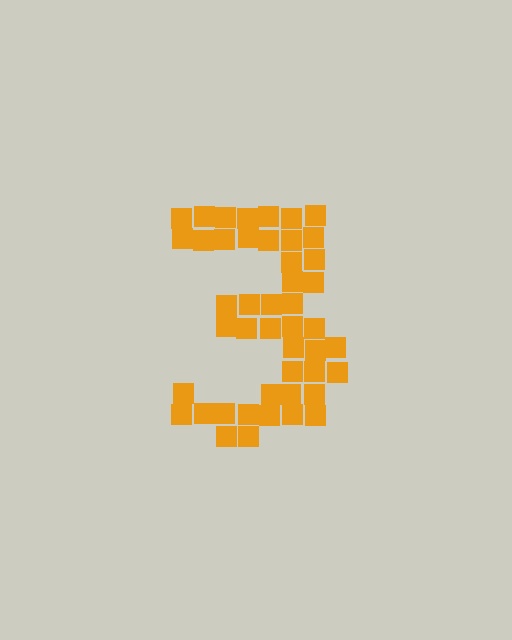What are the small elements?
The small elements are squares.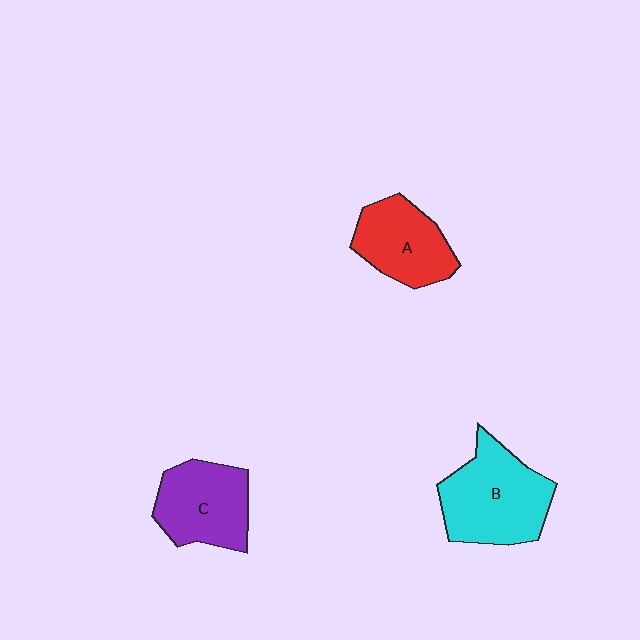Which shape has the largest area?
Shape B (cyan).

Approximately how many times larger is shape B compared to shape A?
Approximately 1.4 times.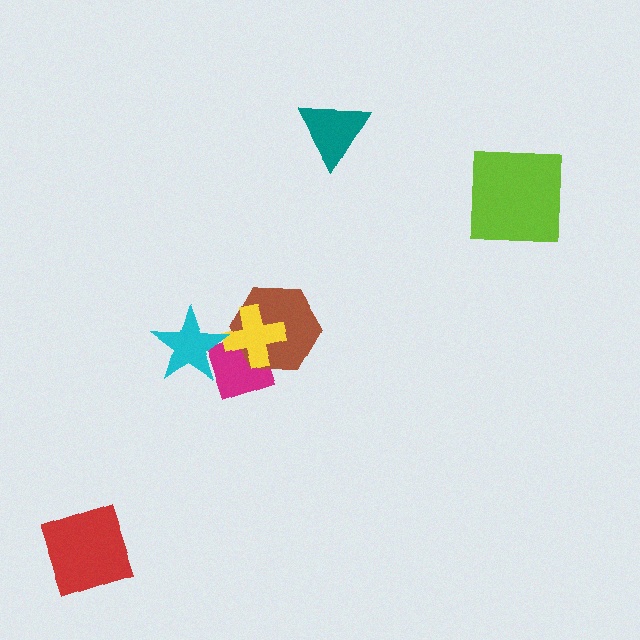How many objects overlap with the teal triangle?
0 objects overlap with the teal triangle.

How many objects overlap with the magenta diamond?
3 objects overlap with the magenta diamond.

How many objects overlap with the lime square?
0 objects overlap with the lime square.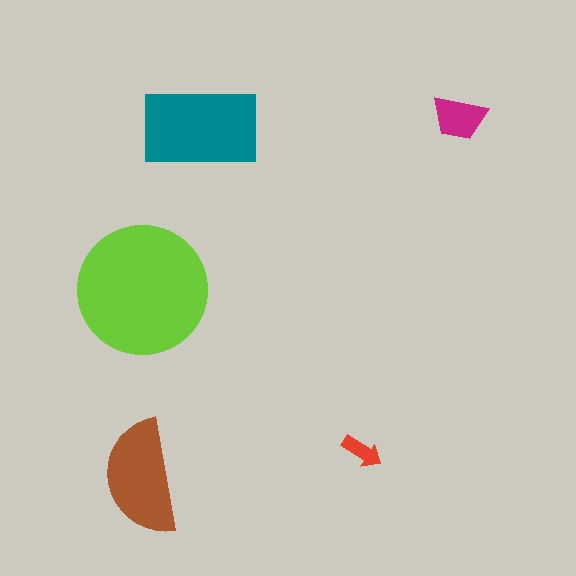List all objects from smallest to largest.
The red arrow, the magenta trapezoid, the brown semicircle, the teal rectangle, the lime circle.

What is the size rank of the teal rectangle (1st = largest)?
2nd.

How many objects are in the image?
There are 5 objects in the image.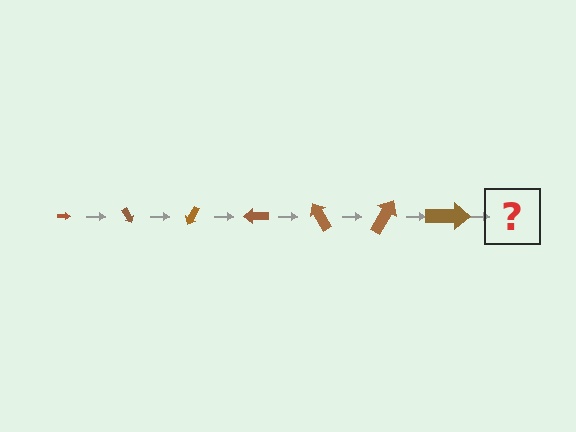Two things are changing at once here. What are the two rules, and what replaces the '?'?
The two rules are that the arrow grows larger each step and it rotates 60 degrees each step. The '?' should be an arrow, larger than the previous one and rotated 420 degrees from the start.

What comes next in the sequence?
The next element should be an arrow, larger than the previous one and rotated 420 degrees from the start.